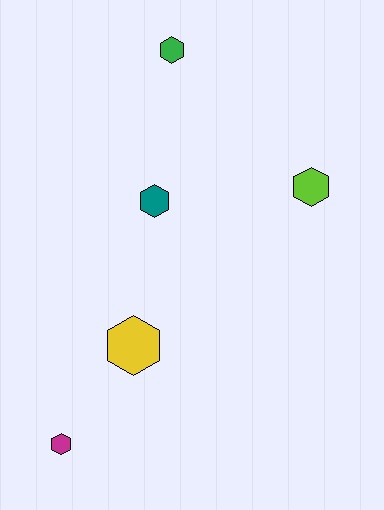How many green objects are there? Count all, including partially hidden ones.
There is 1 green object.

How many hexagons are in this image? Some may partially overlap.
There are 5 hexagons.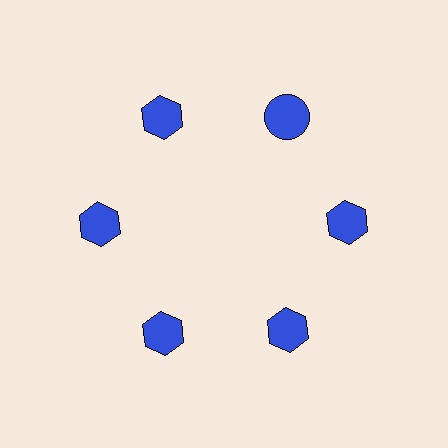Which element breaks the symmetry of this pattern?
The blue circle at roughly the 1 o'clock position breaks the symmetry. All other shapes are blue hexagons.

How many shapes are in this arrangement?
There are 6 shapes arranged in a ring pattern.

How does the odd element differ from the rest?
It has a different shape: circle instead of hexagon.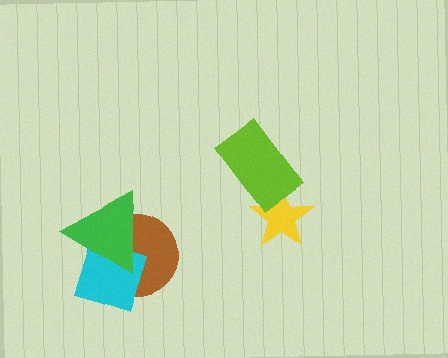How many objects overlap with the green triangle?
2 objects overlap with the green triangle.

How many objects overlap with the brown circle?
2 objects overlap with the brown circle.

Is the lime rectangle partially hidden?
No, no other shape covers it.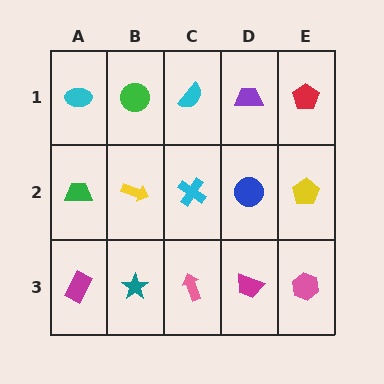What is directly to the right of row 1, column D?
A red pentagon.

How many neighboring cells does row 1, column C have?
3.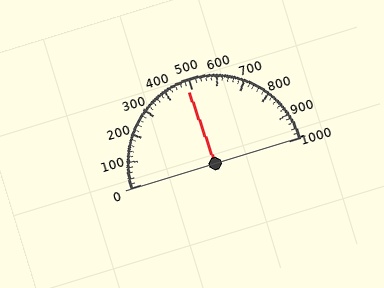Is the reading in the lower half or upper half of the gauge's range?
The reading is in the lower half of the range (0 to 1000).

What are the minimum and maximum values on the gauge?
The gauge ranges from 0 to 1000.